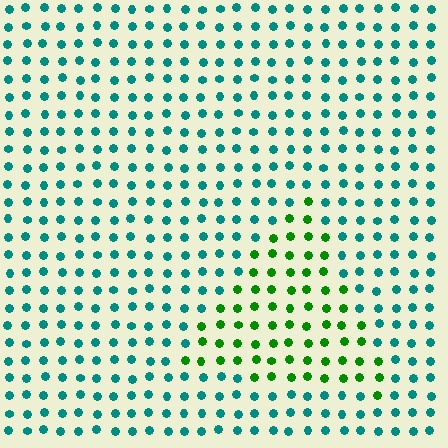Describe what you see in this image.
The image is filled with small teal elements in a uniform arrangement. A triangle-shaped region is visible where the elements are tinted to a slightly different hue, forming a subtle color boundary.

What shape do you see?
I see a triangle.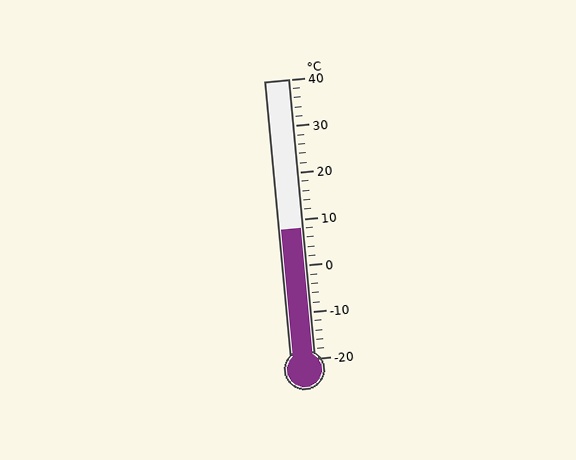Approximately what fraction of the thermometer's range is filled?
The thermometer is filled to approximately 45% of its range.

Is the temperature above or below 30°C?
The temperature is below 30°C.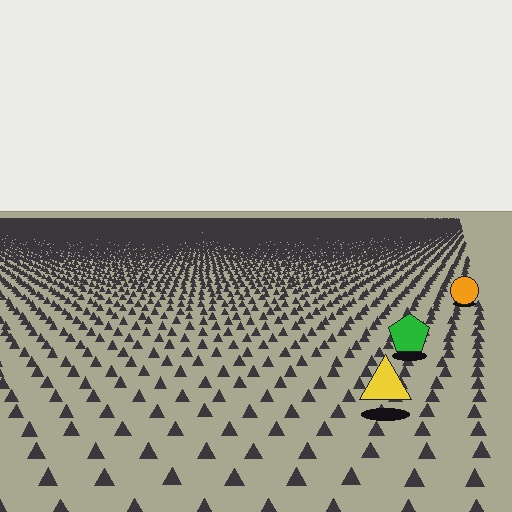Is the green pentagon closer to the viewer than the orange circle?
Yes. The green pentagon is closer — you can tell from the texture gradient: the ground texture is coarser near it.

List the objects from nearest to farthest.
From nearest to farthest: the yellow triangle, the green pentagon, the orange circle.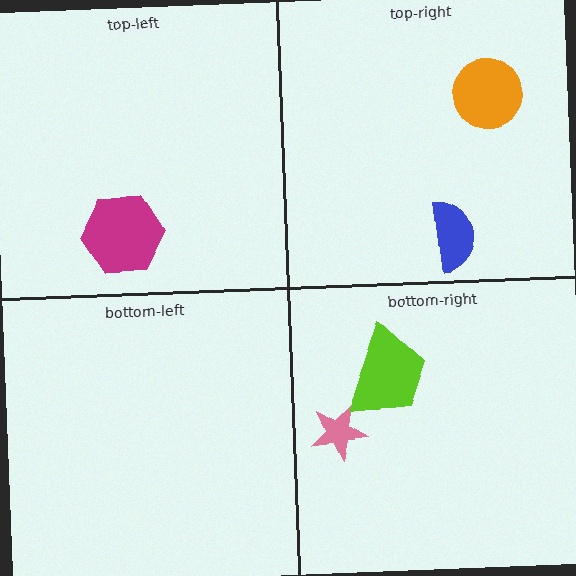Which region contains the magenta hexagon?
The top-left region.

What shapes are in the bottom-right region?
The pink star, the lime trapezoid.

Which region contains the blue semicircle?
The top-right region.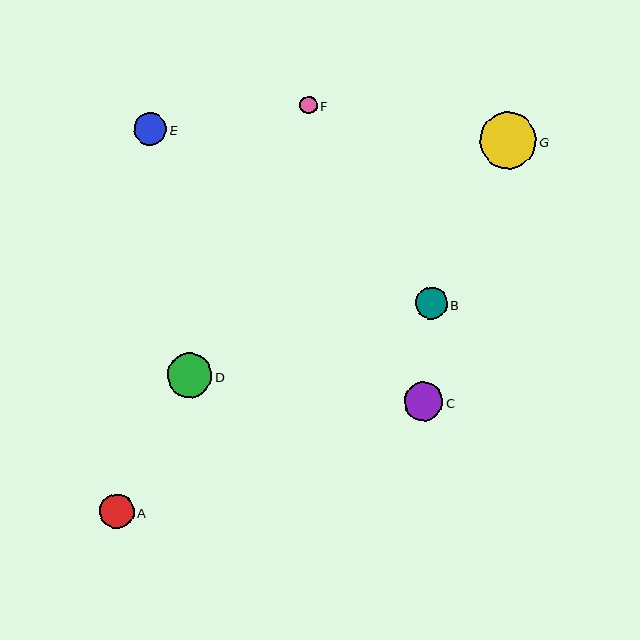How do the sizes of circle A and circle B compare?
Circle A and circle B are approximately the same size.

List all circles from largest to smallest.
From largest to smallest: G, D, C, A, E, B, F.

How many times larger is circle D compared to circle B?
Circle D is approximately 1.4 times the size of circle B.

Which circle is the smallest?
Circle F is the smallest with a size of approximately 18 pixels.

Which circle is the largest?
Circle G is the largest with a size of approximately 57 pixels.